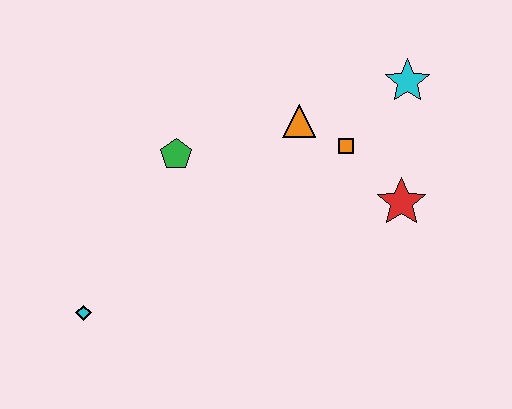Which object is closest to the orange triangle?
The orange square is closest to the orange triangle.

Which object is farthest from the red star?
The cyan diamond is farthest from the red star.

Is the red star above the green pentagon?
No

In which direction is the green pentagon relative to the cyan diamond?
The green pentagon is above the cyan diamond.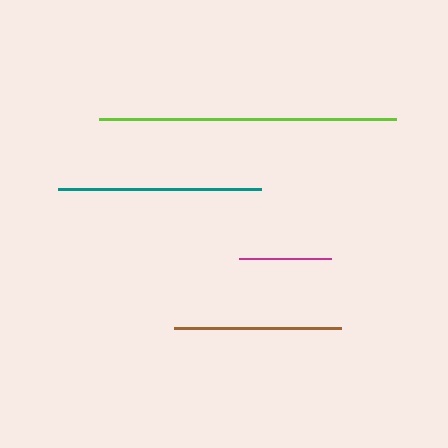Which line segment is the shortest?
The magenta line is the shortest at approximately 91 pixels.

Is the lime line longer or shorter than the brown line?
The lime line is longer than the brown line.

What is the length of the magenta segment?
The magenta segment is approximately 91 pixels long.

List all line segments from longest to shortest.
From longest to shortest: lime, teal, brown, magenta.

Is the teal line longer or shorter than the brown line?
The teal line is longer than the brown line.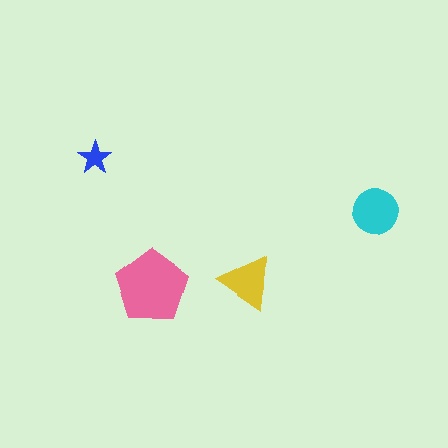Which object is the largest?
The pink pentagon.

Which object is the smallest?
The blue star.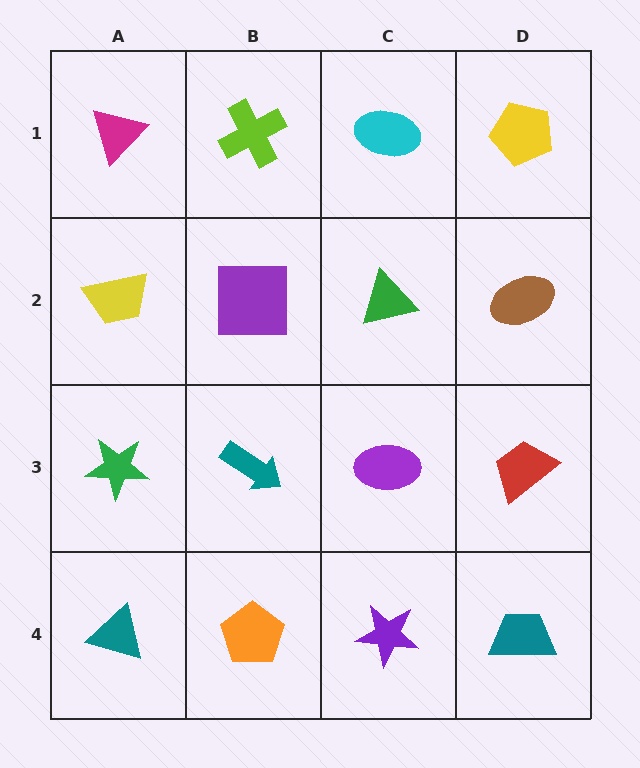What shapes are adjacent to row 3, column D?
A brown ellipse (row 2, column D), a teal trapezoid (row 4, column D), a purple ellipse (row 3, column C).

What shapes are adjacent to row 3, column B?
A purple square (row 2, column B), an orange pentagon (row 4, column B), a green star (row 3, column A), a purple ellipse (row 3, column C).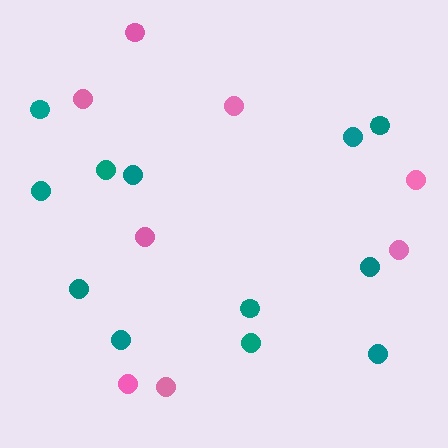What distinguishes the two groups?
There are 2 groups: one group of teal circles (12) and one group of pink circles (8).